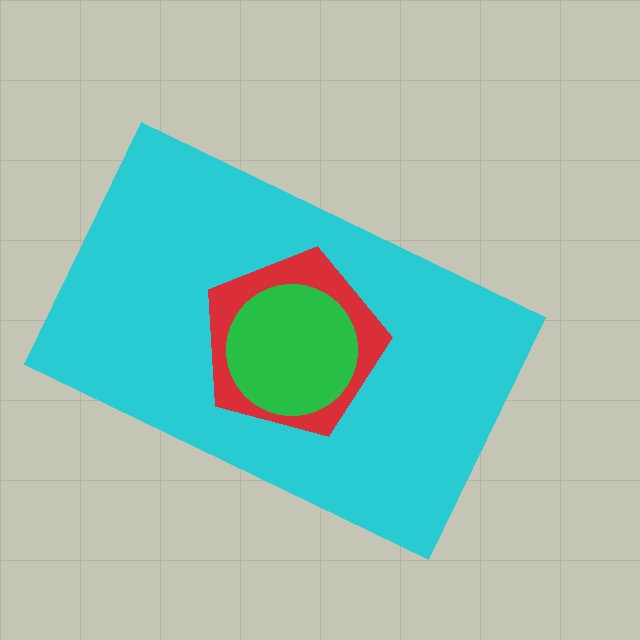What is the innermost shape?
The green circle.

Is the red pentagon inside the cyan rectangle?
Yes.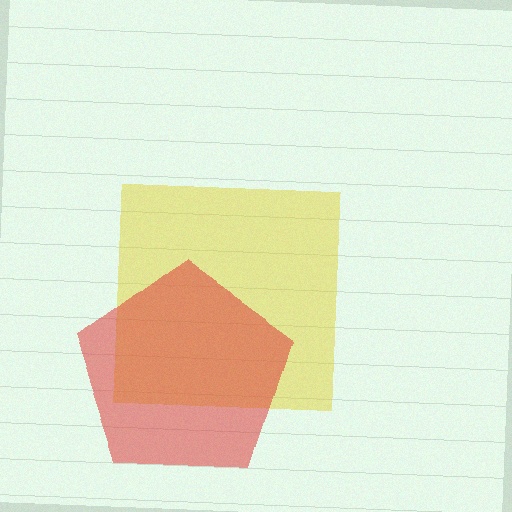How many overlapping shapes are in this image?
There are 2 overlapping shapes in the image.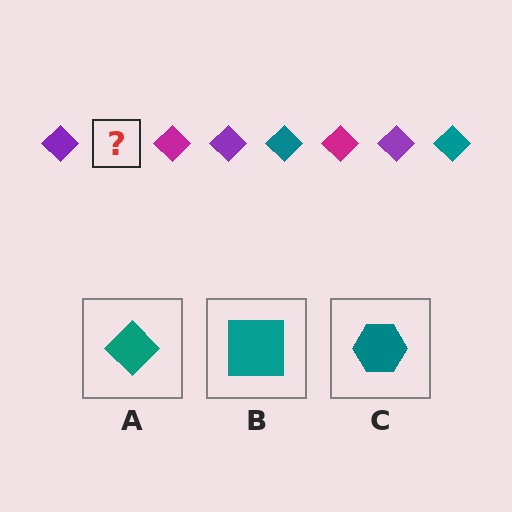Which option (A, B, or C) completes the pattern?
A.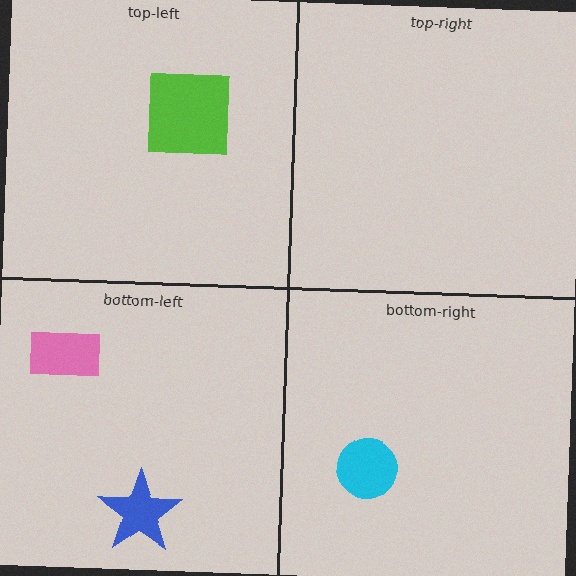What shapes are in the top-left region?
The lime square.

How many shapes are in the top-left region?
1.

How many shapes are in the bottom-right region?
1.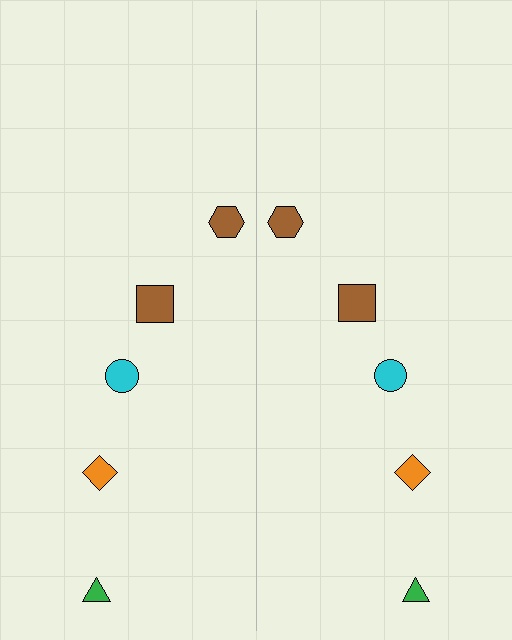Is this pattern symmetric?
Yes, this pattern has bilateral (reflection) symmetry.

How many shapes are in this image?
There are 10 shapes in this image.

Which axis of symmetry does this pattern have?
The pattern has a vertical axis of symmetry running through the center of the image.